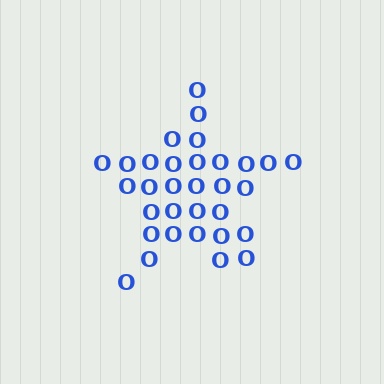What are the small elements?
The small elements are letter O's.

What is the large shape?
The large shape is a star.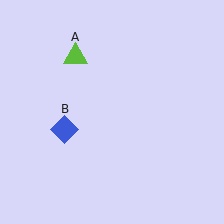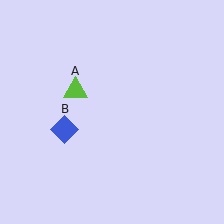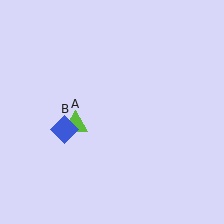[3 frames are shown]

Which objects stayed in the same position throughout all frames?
Blue diamond (object B) remained stationary.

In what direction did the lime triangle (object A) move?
The lime triangle (object A) moved down.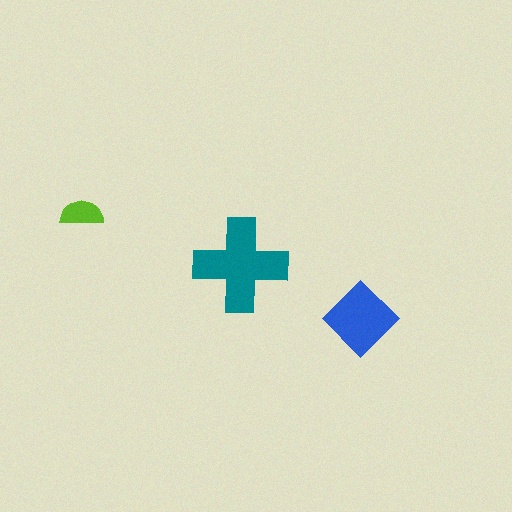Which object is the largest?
The teal cross.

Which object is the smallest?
The lime semicircle.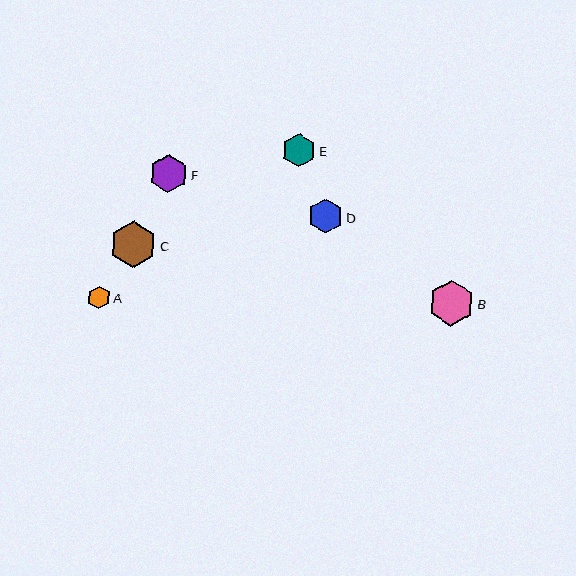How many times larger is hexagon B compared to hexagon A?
Hexagon B is approximately 2.0 times the size of hexagon A.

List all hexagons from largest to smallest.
From largest to smallest: C, B, F, D, E, A.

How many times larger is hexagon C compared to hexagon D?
Hexagon C is approximately 1.3 times the size of hexagon D.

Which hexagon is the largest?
Hexagon C is the largest with a size of approximately 46 pixels.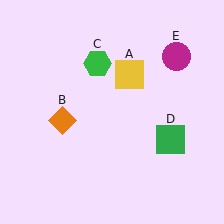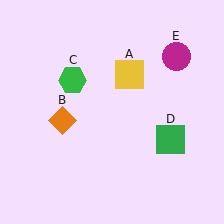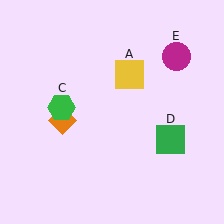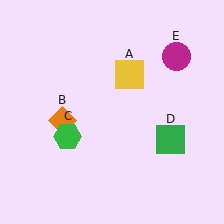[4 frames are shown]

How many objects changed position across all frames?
1 object changed position: green hexagon (object C).